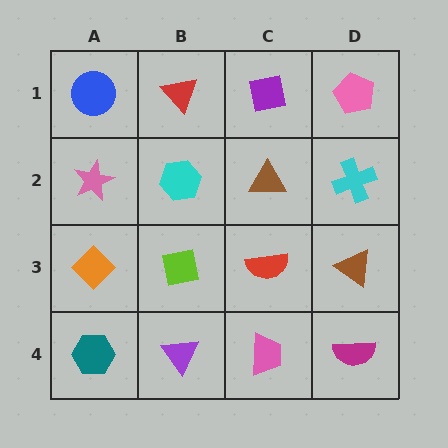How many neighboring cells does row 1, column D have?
2.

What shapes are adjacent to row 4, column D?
A brown triangle (row 3, column D), a pink trapezoid (row 4, column C).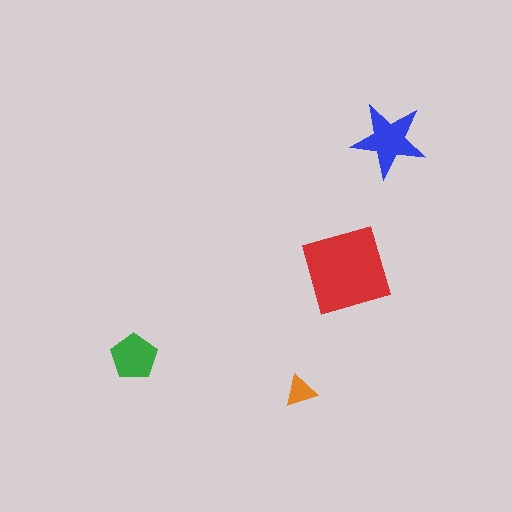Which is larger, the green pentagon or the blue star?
The blue star.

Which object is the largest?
The red square.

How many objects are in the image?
There are 4 objects in the image.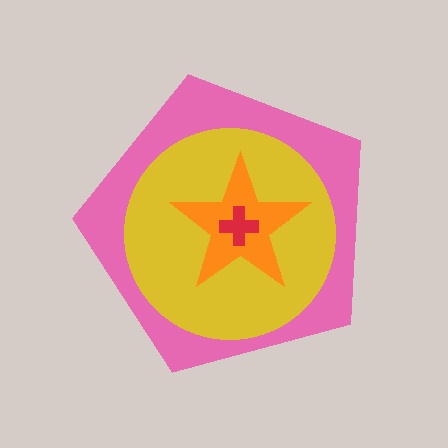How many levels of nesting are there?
4.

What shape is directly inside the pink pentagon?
The yellow circle.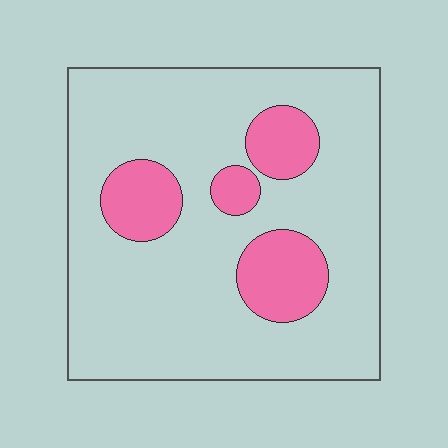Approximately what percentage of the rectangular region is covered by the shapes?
Approximately 20%.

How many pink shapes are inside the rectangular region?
4.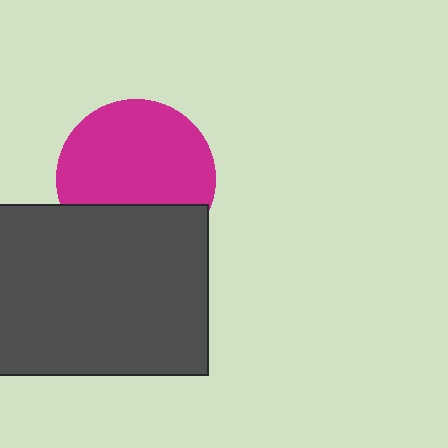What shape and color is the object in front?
The object in front is a dark gray rectangle.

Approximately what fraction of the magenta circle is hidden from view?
Roughly 31% of the magenta circle is hidden behind the dark gray rectangle.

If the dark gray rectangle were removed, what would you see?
You would see the complete magenta circle.